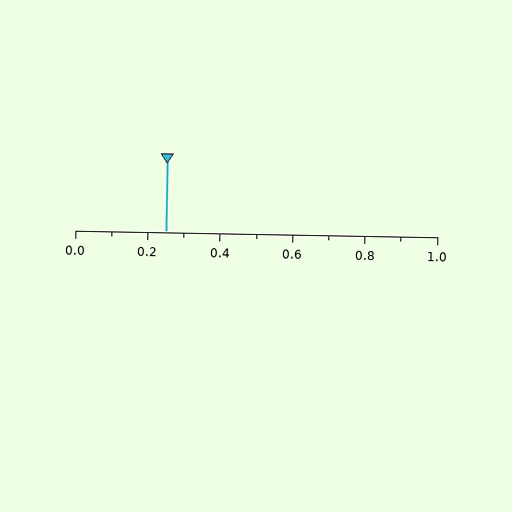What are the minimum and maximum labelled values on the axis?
The axis runs from 0.0 to 1.0.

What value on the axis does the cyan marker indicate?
The marker indicates approximately 0.25.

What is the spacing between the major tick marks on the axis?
The major ticks are spaced 0.2 apart.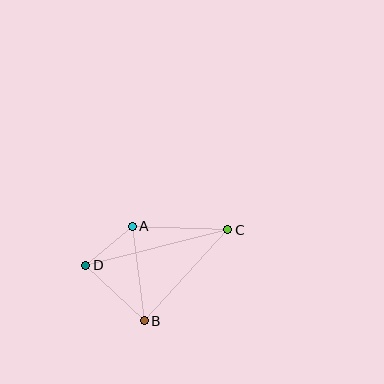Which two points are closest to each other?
Points A and D are closest to each other.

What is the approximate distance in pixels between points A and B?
The distance between A and B is approximately 95 pixels.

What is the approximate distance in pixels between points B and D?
The distance between B and D is approximately 81 pixels.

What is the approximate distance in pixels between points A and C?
The distance between A and C is approximately 96 pixels.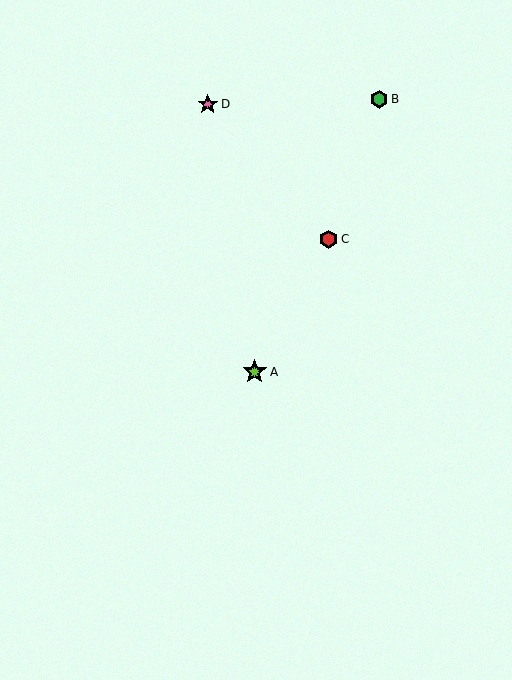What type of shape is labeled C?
Shape C is a red hexagon.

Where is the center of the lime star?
The center of the lime star is at (255, 372).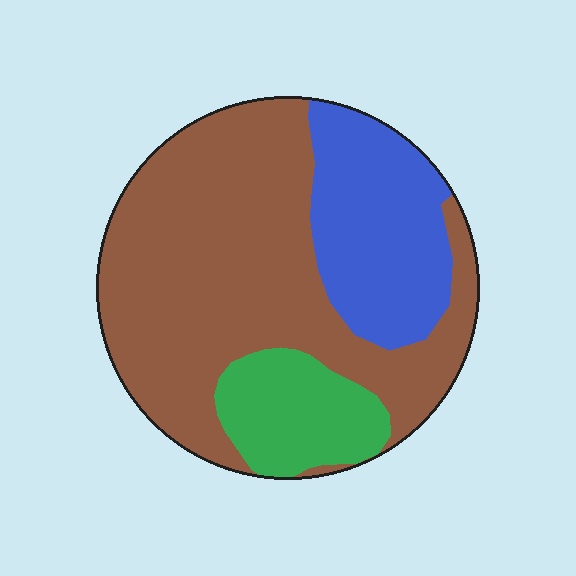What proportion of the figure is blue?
Blue takes up about one quarter (1/4) of the figure.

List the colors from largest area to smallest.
From largest to smallest: brown, blue, green.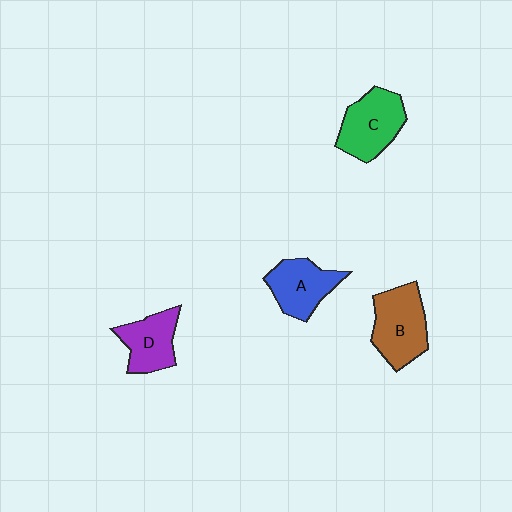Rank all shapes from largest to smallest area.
From largest to smallest: B (brown), C (green), A (blue), D (purple).